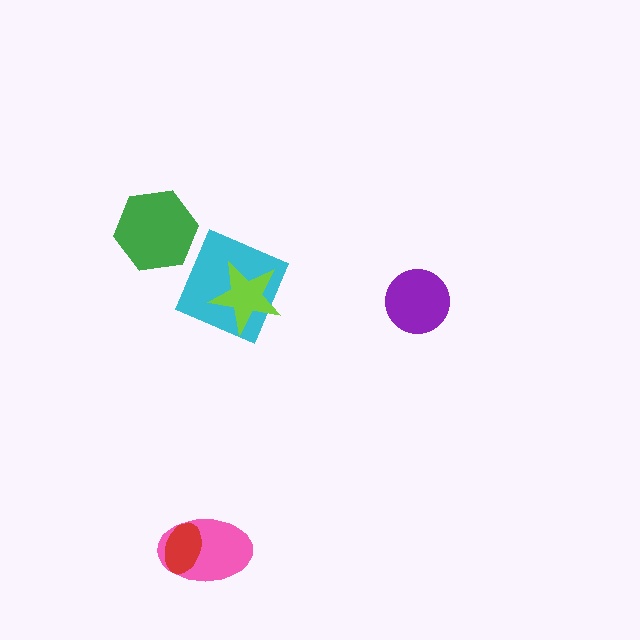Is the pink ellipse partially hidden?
Yes, it is partially covered by another shape.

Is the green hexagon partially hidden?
No, no other shape covers it.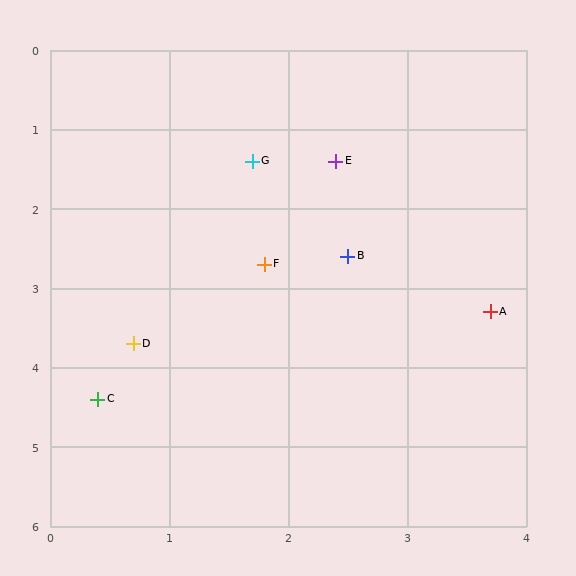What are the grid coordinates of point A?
Point A is at approximately (3.7, 3.3).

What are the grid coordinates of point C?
Point C is at approximately (0.4, 4.4).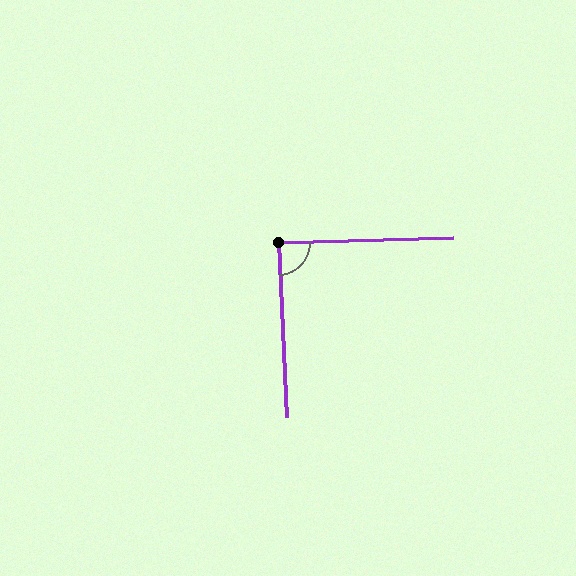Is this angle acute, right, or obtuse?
It is approximately a right angle.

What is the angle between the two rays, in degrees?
Approximately 89 degrees.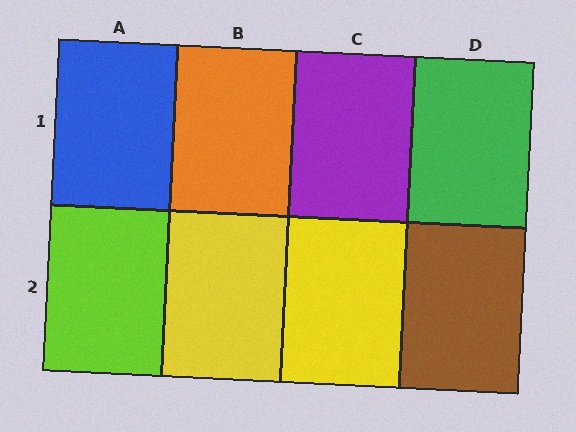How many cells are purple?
1 cell is purple.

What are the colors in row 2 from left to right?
Lime, yellow, yellow, brown.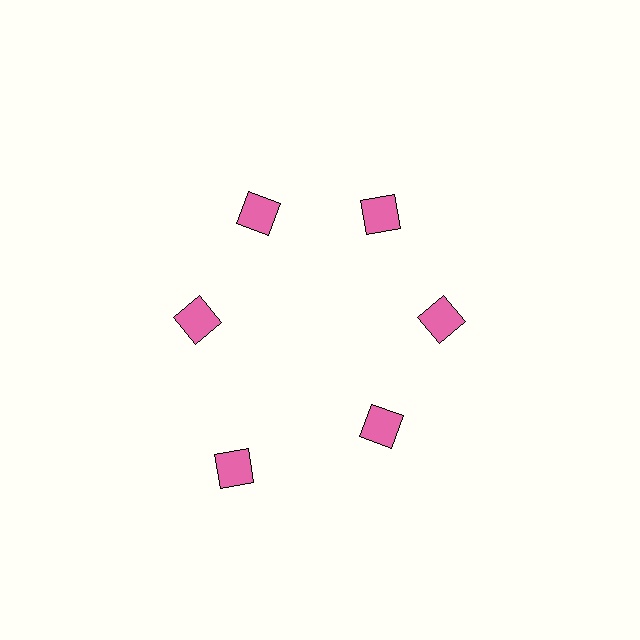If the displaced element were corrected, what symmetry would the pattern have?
It would have 6-fold rotational symmetry — the pattern would map onto itself every 60 degrees.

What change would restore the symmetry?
The symmetry would be restored by moving it inward, back onto the ring so that all 6 diamonds sit at equal angles and equal distance from the center.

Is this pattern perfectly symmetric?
No. The 6 pink diamonds are arranged in a ring, but one element near the 7 o'clock position is pushed outward from the center, breaking the 6-fold rotational symmetry.